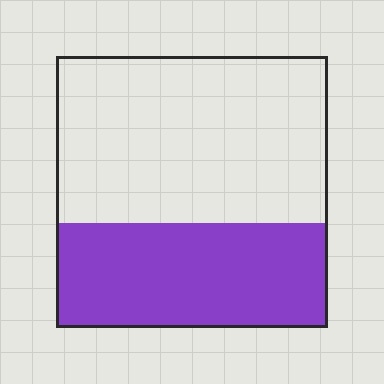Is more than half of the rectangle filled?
No.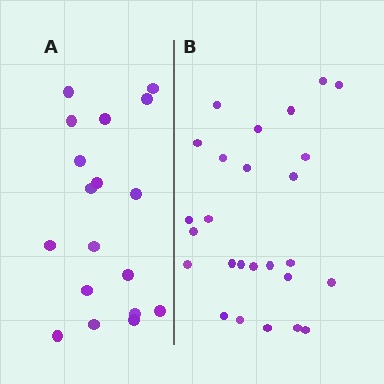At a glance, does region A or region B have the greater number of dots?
Region B (the right region) has more dots.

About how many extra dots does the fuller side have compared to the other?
Region B has roughly 8 or so more dots than region A.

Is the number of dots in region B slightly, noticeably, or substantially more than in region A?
Region B has noticeably more, but not dramatically so. The ratio is roughly 1.4 to 1.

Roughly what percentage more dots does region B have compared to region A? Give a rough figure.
About 45% more.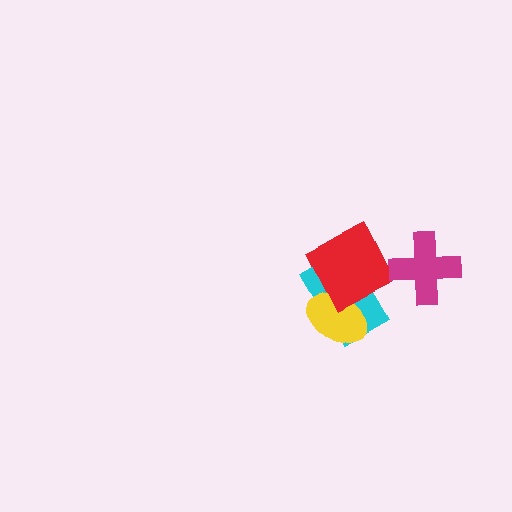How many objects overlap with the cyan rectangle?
2 objects overlap with the cyan rectangle.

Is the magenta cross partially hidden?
No, no other shape covers it.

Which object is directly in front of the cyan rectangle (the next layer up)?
The yellow ellipse is directly in front of the cyan rectangle.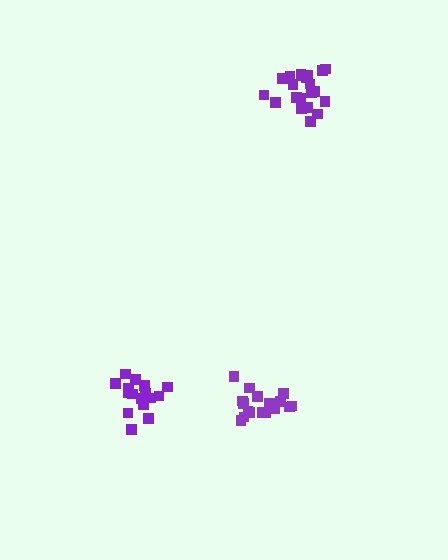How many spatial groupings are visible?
There are 3 spatial groupings.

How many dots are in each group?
Group 1: 18 dots, Group 2: 21 dots, Group 3: 16 dots (55 total).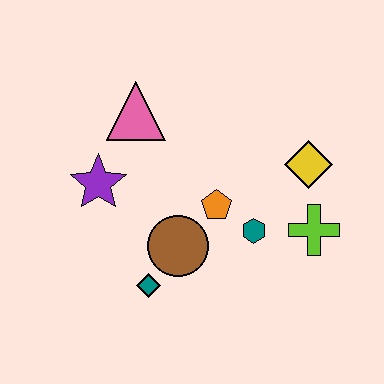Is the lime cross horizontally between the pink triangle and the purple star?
No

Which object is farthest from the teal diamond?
The yellow diamond is farthest from the teal diamond.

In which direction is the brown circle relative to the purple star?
The brown circle is to the right of the purple star.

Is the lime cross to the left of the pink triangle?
No